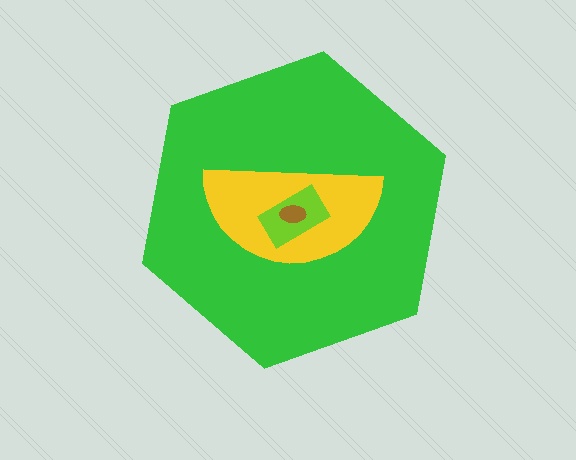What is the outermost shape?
The green hexagon.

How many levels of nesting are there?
4.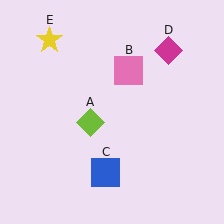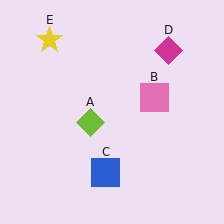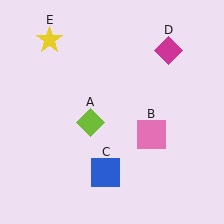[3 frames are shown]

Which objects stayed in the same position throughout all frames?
Lime diamond (object A) and blue square (object C) and magenta diamond (object D) and yellow star (object E) remained stationary.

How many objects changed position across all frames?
1 object changed position: pink square (object B).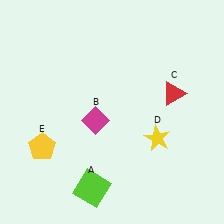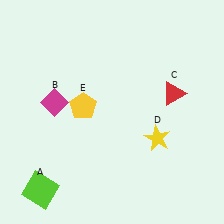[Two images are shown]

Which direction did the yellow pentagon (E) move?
The yellow pentagon (E) moved right.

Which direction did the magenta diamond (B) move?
The magenta diamond (B) moved left.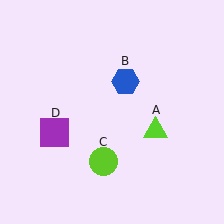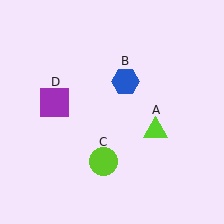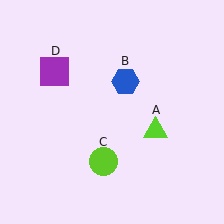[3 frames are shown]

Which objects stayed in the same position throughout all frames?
Lime triangle (object A) and blue hexagon (object B) and lime circle (object C) remained stationary.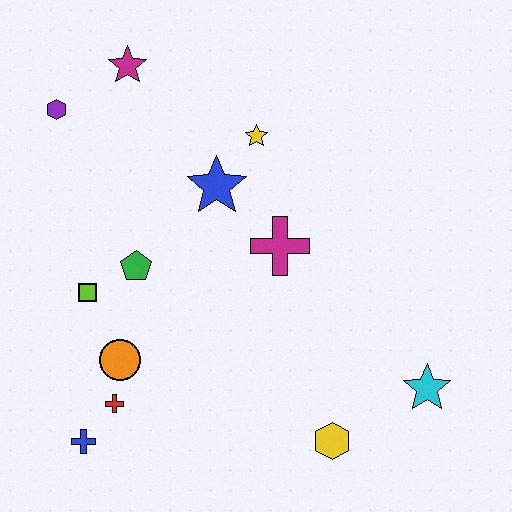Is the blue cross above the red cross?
No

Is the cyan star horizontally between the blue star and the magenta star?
No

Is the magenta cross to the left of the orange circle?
No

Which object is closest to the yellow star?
The blue star is closest to the yellow star.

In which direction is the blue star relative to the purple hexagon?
The blue star is to the right of the purple hexagon.